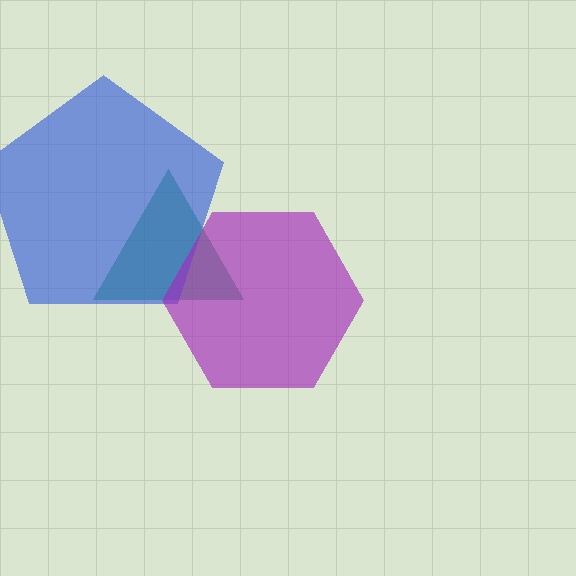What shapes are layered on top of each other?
The layered shapes are: a green triangle, a blue pentagon, a purple hexagon.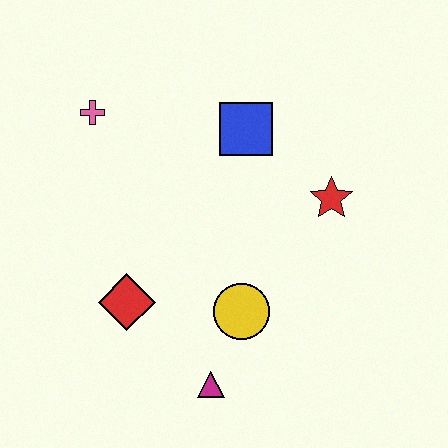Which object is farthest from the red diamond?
The red star is farthest from the red diamond.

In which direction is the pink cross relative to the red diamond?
The pink cross is above the red diamond.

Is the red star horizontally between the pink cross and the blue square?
No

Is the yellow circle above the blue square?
No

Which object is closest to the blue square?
The red star is closest to the blue square.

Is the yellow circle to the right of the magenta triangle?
Yes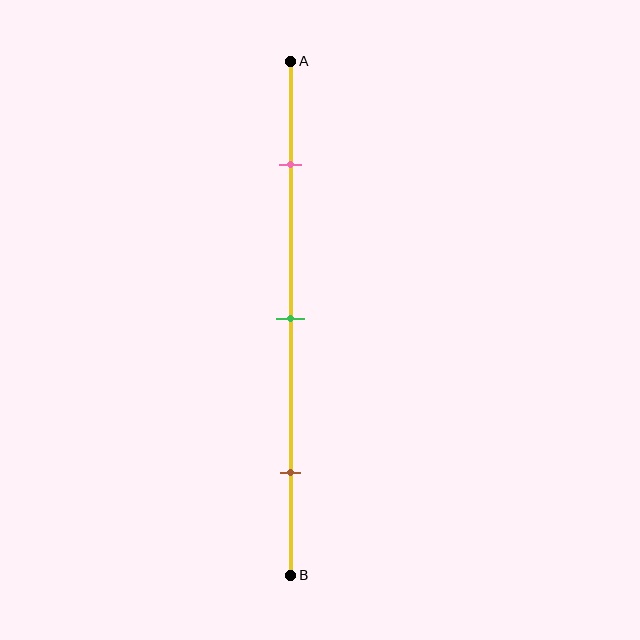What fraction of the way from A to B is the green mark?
The green mark is approximately 50% (0.5) of the way from A to B.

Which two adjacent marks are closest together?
The pink and green marks are the closest adjacent pair.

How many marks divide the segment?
There are 3 marks dividing the segment.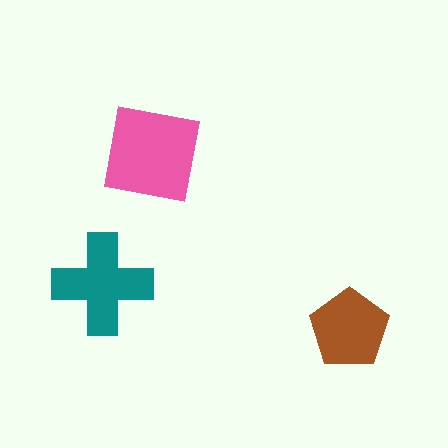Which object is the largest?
The pink square.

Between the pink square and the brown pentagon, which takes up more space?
The pink square.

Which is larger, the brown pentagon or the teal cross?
The teal cross.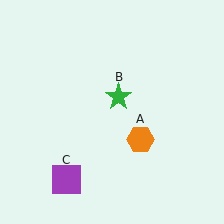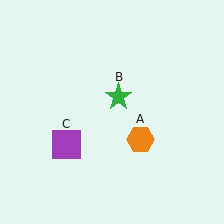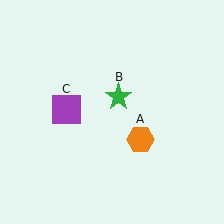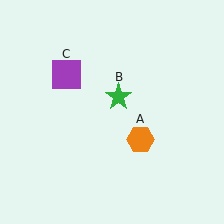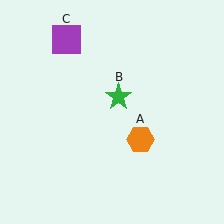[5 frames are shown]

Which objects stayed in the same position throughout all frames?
Orange hexagon (object A) and green star (object B) remained stationary.